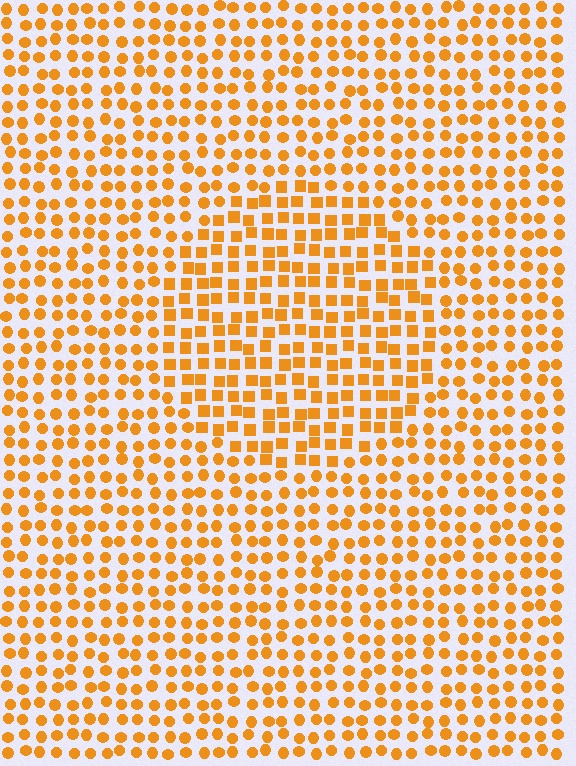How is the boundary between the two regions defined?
The boundary is defined by a change in element shape: squares inside vs. circles outside. All elements share the same color and spacing.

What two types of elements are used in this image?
The image uses squares inside the circle region and circles outside it.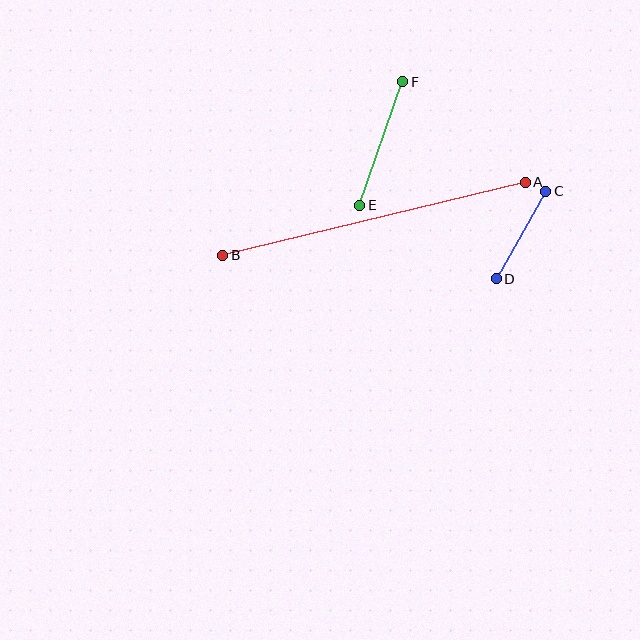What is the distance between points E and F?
The distance is approximately 131 pixels.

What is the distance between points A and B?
The distance is approximately 311 pixels.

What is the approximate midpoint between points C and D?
The midpoint is at approximately (521, 235) pixels.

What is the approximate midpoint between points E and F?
The midpoint is at approximately (381, 143) pixels.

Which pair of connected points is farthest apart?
Points A and B are farthest apart.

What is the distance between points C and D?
The distance is approximately 101 pixels.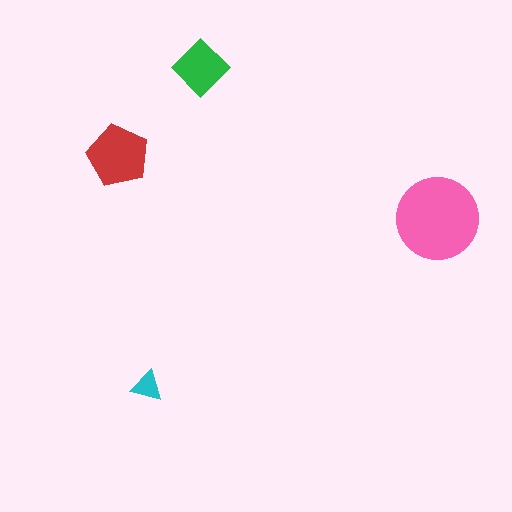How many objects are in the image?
There are 4 objects in the image.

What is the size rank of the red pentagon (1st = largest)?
2nd.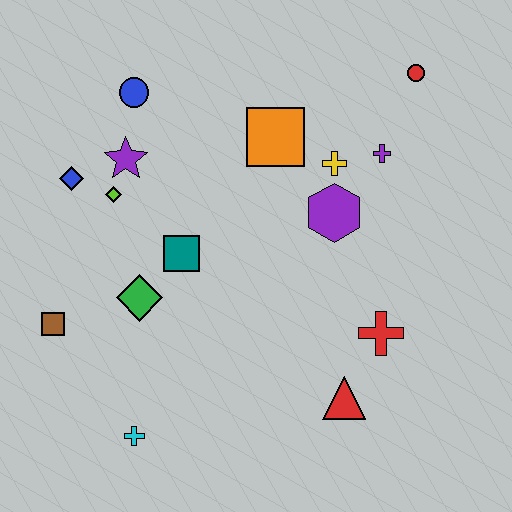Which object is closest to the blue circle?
The purple star is closest to the blue circle.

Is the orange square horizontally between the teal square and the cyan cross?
No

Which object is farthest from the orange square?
The cyan cross is farthest from the orange square.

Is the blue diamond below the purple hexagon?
No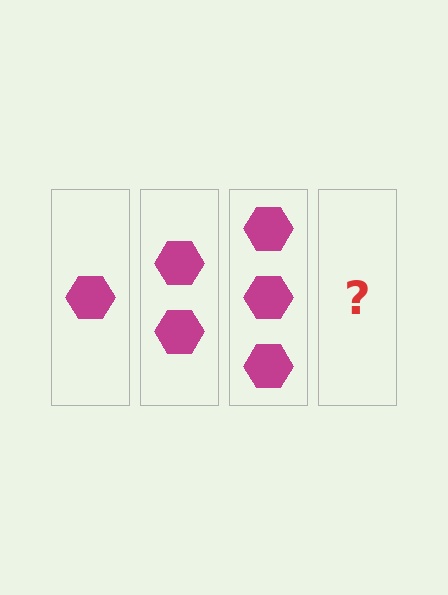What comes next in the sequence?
The next element should be 4 hexagons.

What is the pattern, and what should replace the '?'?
The pattern is that each step adds one more hexagon. The '?' should be 4 hexagons.